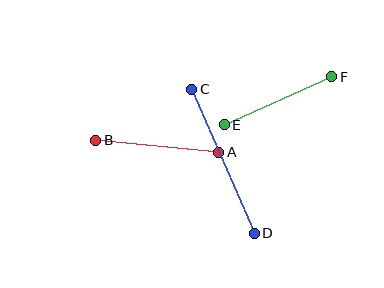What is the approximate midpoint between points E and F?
The midpoint is at approximately (278, 101) pixels.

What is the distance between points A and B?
The distance is approximately 124 pixels.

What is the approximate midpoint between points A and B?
The midpoint is at approximately (157, 146) pixels.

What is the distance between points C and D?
The distance is approximately 157 pixels.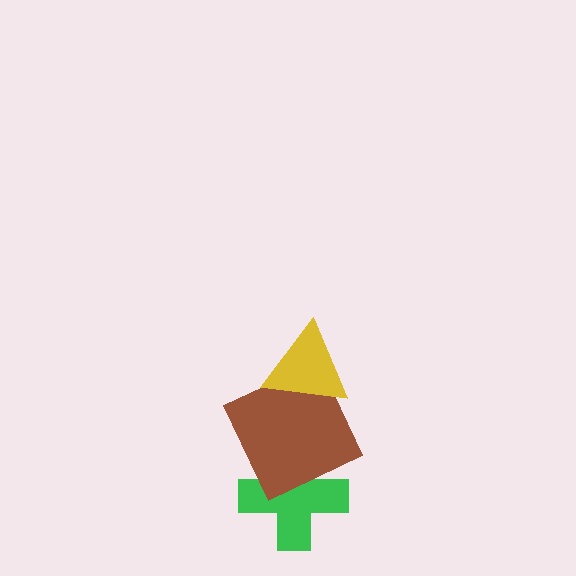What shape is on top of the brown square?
The yellow triangle is on top of the brown square.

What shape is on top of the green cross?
The brown square is on top of the green cross.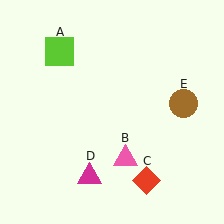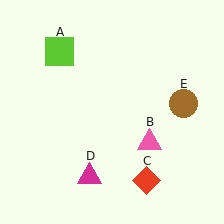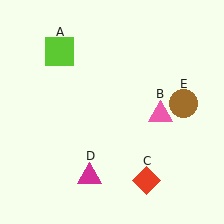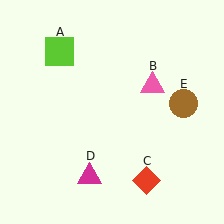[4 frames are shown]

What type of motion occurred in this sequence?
The pink triangle (object B) rotated counterclockwise around the center of the scene.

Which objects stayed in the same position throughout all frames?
Lime square (object A) and red diamond (object C) and magenta triangle (object D) and brown circle (object E) remained stationary.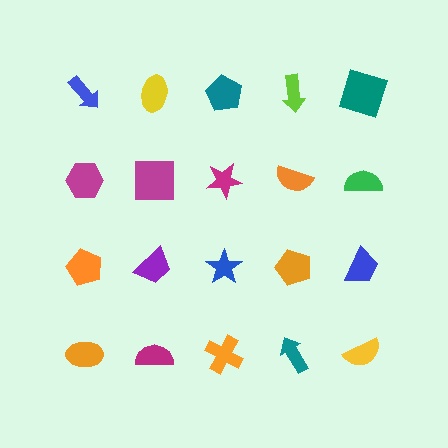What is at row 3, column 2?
A purple trapezoid.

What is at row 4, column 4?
A teal arrow.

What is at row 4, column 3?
An orange cross.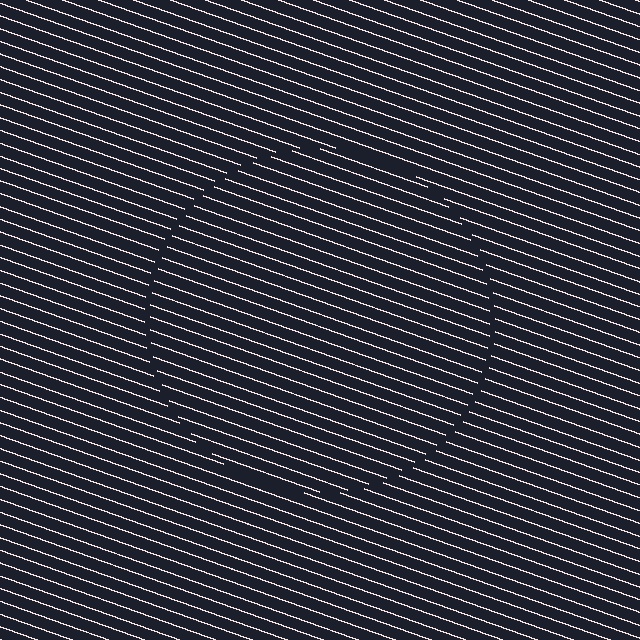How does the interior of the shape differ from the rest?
The interior of the shape contains the same grating, shifted by half a period — the contour is defined by the phase discontinuity where line-ends from the inner and outer gratings abut.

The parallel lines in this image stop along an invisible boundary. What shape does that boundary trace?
An illusory circle. The interior of the shape contains the same grating, shifted by half a period — the contour is defined by the phase discontinuity where line-ends from the inner and outer gratings abut.